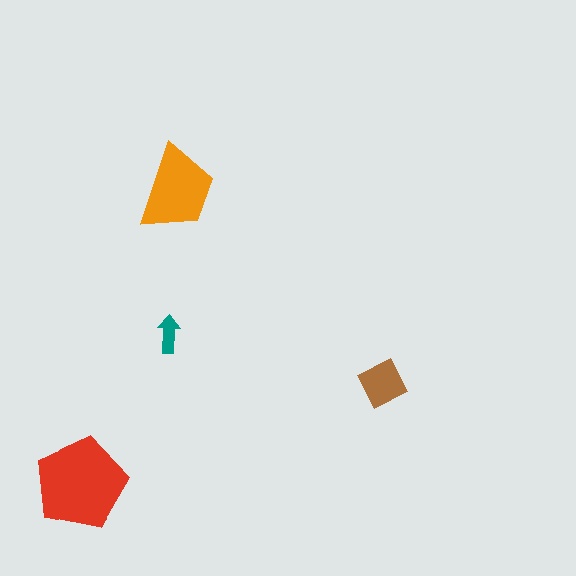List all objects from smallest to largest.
The teal arrow, the brown square, the orange trapezoid, the red pentagon.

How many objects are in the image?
There are 4 objects in the image.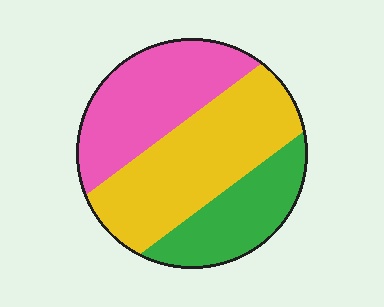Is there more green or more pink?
Pink.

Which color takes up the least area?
Green, at roughly 25%.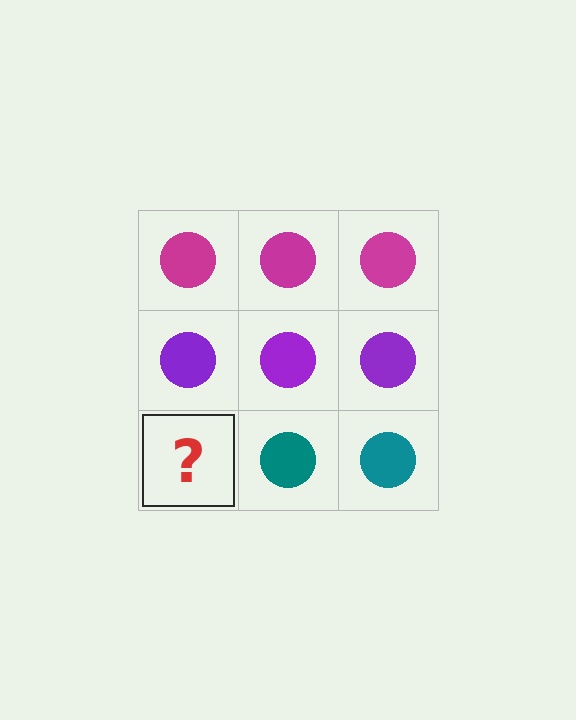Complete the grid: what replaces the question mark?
The question mark should be replaced with a teal circle.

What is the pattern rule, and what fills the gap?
The rule is that each row has a consistent color. The gap should be filled with a teal circle.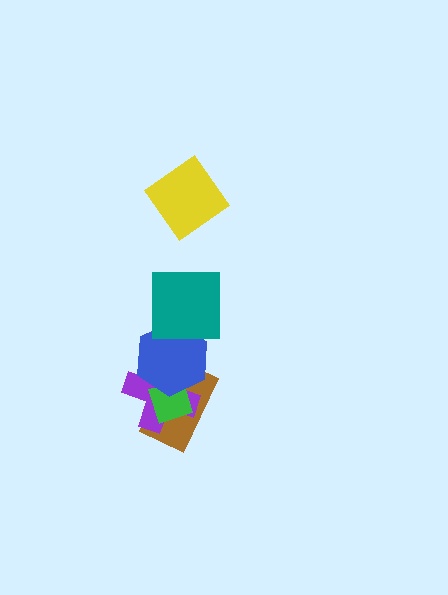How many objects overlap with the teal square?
1 object overlaps with the teal square.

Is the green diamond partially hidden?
Yes, it is partially covered by another shape.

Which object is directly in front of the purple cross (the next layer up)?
The green diamond is directly in front of the purple cross.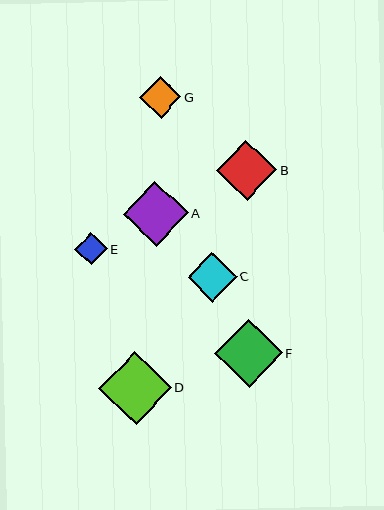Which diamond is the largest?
Diamond D is the largest with a size of approximately 73 pixels.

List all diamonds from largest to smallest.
From largest to smallest: D, F, A, B, C, G, E.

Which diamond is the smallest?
Diamond E is the smallest with a size of approximately 32 pixels.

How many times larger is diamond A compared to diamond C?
Diamond A is approximately 1.3 times the size of diamond C.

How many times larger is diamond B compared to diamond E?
Diamond B is approximately 1.9 times the size of diamond E.